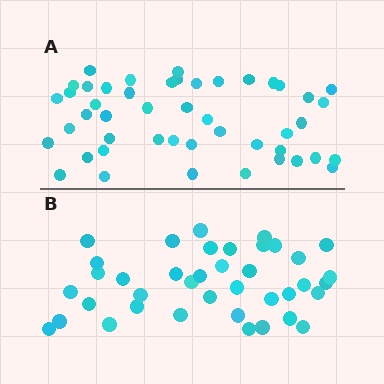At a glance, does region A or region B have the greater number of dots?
Region A (the top region) has more dots.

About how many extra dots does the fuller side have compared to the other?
Region A has roughly 8 or so more dots than region B.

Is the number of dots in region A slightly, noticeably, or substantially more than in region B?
Region A has only slightly more — the two regions are fairly close. The ratio is roughly 1.2 to 1.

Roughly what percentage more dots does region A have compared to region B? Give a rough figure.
About 20% more.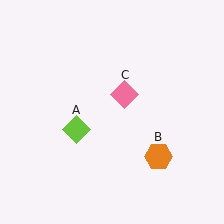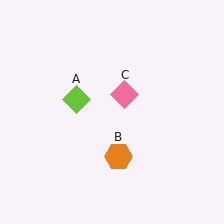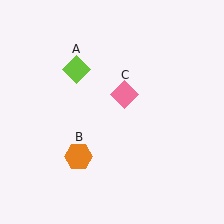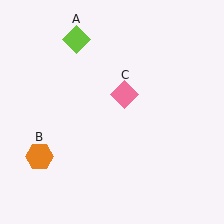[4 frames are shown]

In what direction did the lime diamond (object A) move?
The lime diamond (object A) moved up.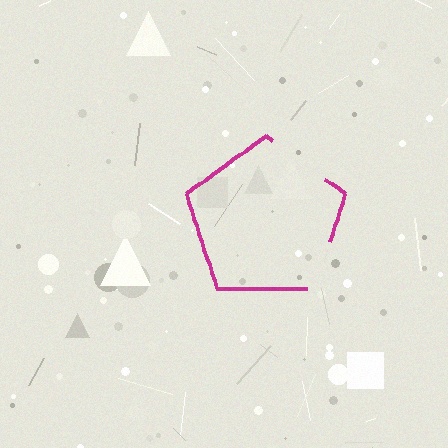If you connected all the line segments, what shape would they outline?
They would outline a pentagon.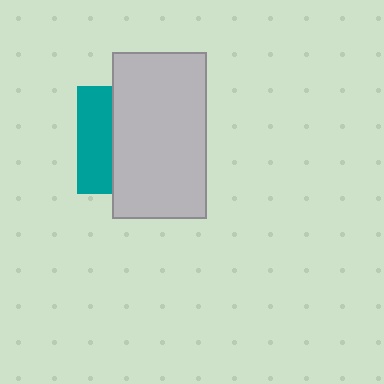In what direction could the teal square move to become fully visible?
The teal square could move left. That would shift it out from behind the light gray rectangle entirely.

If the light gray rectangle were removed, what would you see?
You would see the complete teal square.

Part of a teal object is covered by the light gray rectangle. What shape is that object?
It is a square.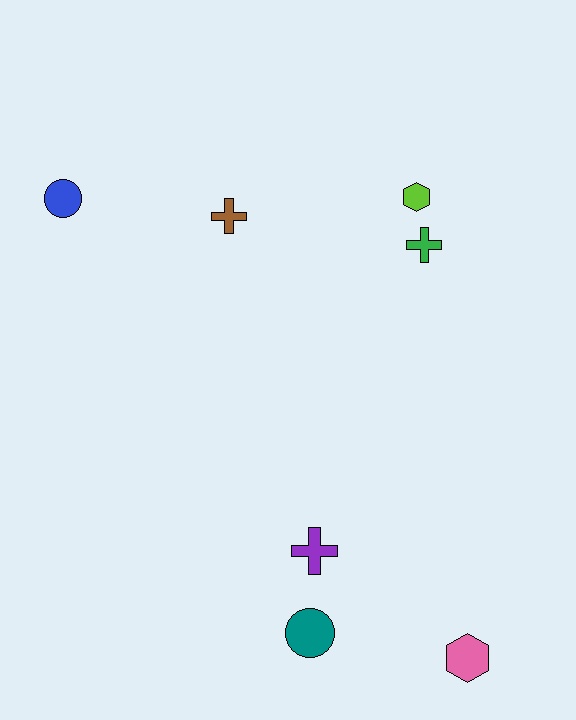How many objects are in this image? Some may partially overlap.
There are 7 objects.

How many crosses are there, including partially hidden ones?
There are 3 crosses.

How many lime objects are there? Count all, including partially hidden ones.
There is 1 lime object.